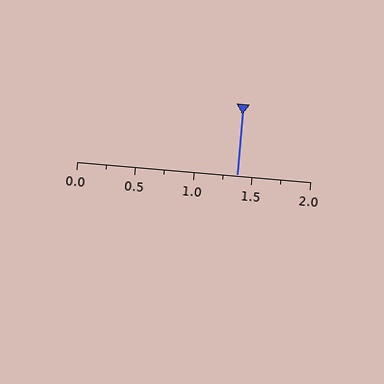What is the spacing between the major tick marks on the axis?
The major ticks are spaced 0.5 apart.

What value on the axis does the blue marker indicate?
The marker indicates approximately 1.38.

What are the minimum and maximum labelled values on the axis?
The axis runs from 0.0 to 2.0.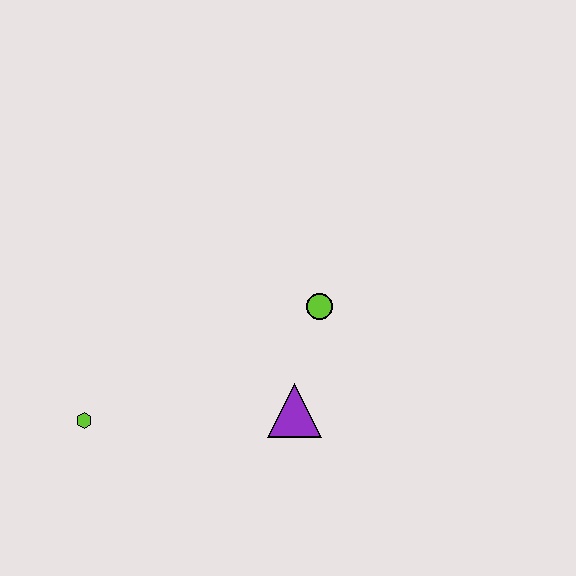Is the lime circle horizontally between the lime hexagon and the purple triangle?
No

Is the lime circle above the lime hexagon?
Yes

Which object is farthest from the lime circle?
The lime hexagon is farthest from the lime circle.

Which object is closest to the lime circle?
The purple triangle is closest to the lime circle.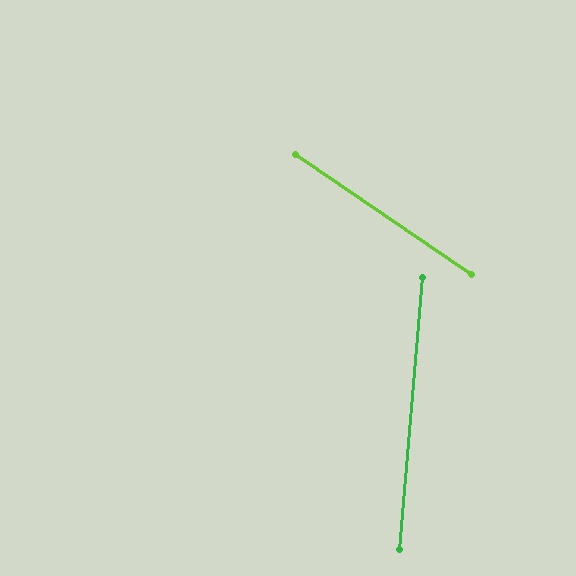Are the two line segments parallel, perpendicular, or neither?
Neither parallel nor perpendicular — they differ by about 61°.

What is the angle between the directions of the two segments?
Approximately 61 degrees.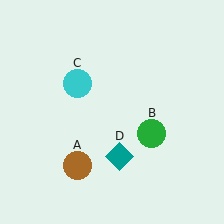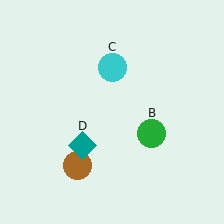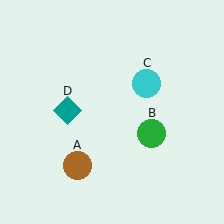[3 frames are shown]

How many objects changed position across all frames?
2 objects changed position: cyan circle (object C), teal diamond (object D).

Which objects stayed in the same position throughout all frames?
Brown circle (object A) and green circle (object B) remained stationary.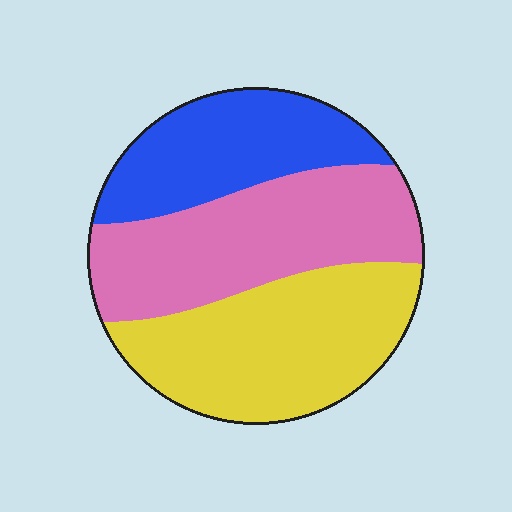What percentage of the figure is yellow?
Yellow takes up about three eighths (3/8) of the figure.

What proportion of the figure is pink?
Pink takes up about three eighths (3/8) of the figure.